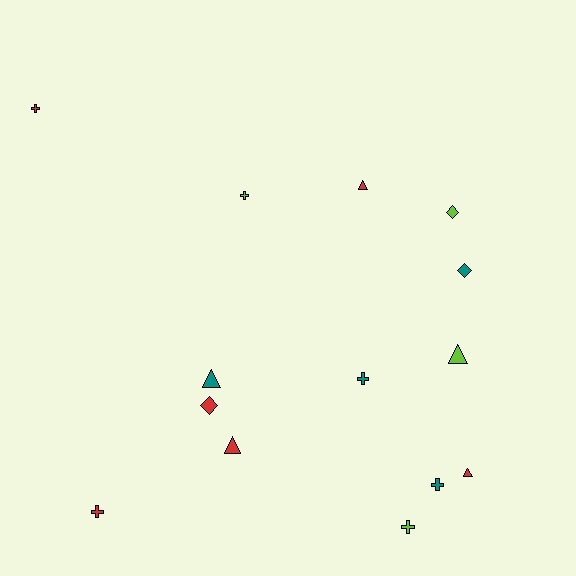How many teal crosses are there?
There are 2 teal crosses.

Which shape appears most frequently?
Cross, with 6 objects.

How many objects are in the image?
There are 14 objects.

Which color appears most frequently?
Red, with 6 objects.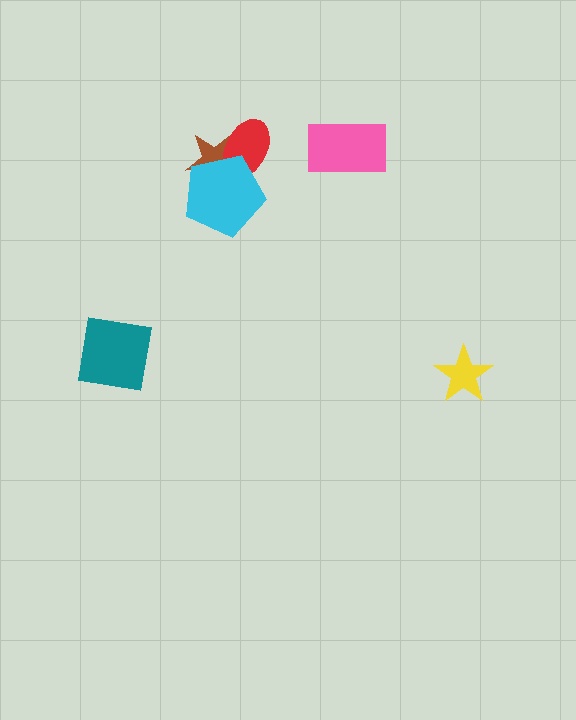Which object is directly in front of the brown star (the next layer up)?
The red ellipse is directly in front of the brown star.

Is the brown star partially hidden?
Yes, it is partially covered by another shape.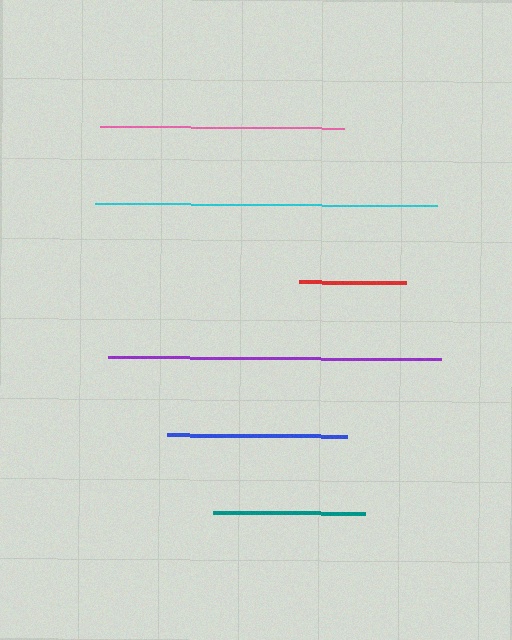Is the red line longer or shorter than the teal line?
The teal line is longer than the red line.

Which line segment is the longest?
The cyan line is the longest at approximately 342 pixels.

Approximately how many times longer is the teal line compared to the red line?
The teal line is approximately 1.4 times the length of the red line.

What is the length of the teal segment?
The teal segment is approximately 153 pixels long.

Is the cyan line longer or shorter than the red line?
The cyan line is longer than the red line.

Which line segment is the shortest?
The red line is the shortest at approximately 107 pixels.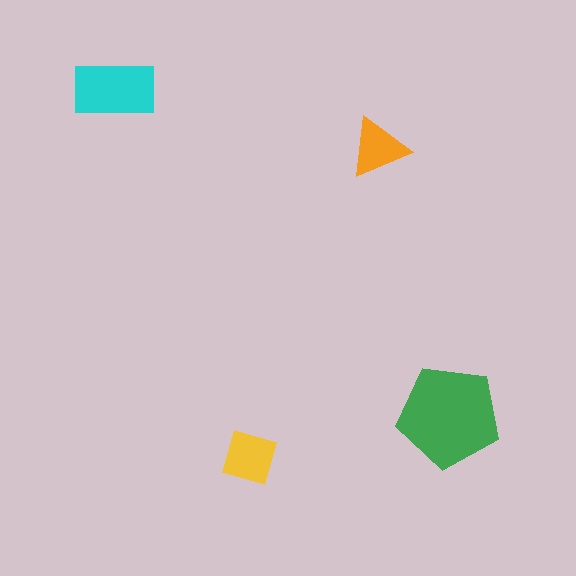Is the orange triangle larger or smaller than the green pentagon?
Smaller.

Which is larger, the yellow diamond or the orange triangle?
The yellow diamond.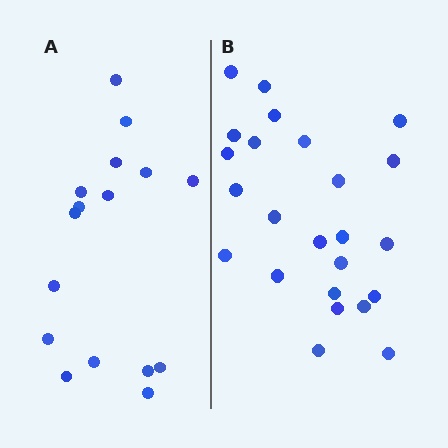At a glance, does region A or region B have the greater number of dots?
Region B (the right region) has more dots.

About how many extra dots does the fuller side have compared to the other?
Region B has roughly 8 or so more dots than region A.